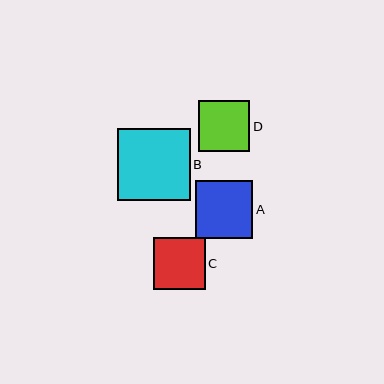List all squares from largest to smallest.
From largest to smallest: B, A, C, D.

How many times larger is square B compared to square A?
Square B is approximately 1.3 times the size of square A.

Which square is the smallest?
Square D is the smallest with a size of approximately 51 pixels.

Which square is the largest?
Square B is the largest with a size of approximately 73 pixels.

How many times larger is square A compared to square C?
Square A is approximately 1.1 times the size of square C.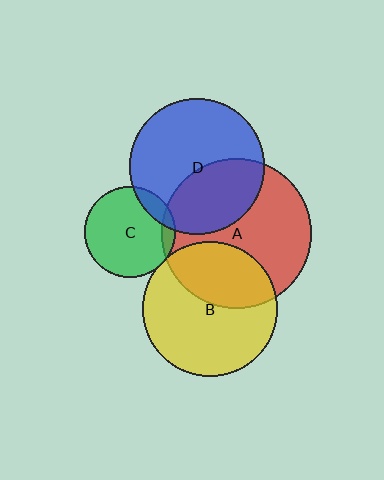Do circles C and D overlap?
Yes.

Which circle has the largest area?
Circle A (red).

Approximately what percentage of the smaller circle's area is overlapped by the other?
Approximately 15%.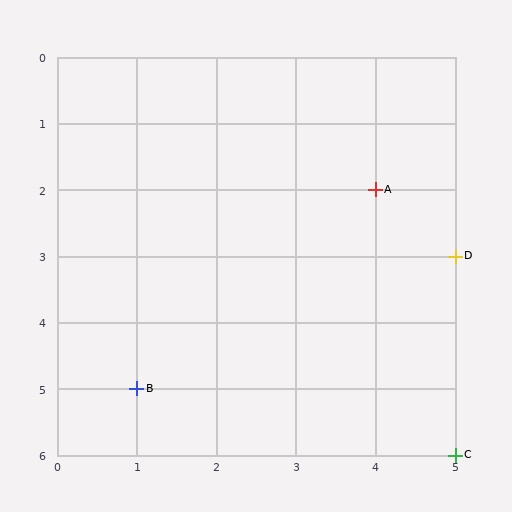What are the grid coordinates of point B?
Point B is at grid coordinates (1, 5).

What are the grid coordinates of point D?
Point D is at grid coordinates (5, 3).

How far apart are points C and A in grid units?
Points C and A are 1 column and 4 rows apart (about 4.1 grid units diagonally).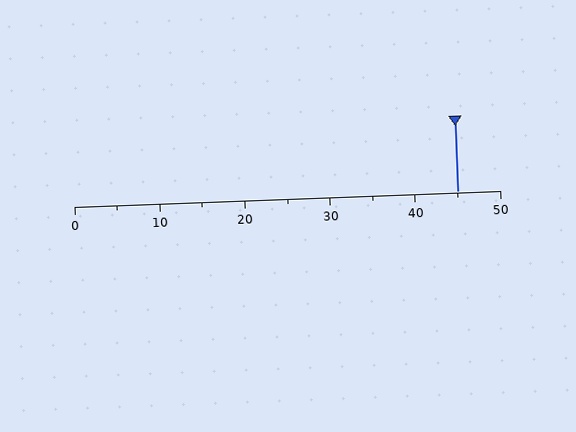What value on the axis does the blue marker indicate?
The marker indicates approximately 45.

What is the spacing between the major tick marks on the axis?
The major ticks are spaced 10 apart.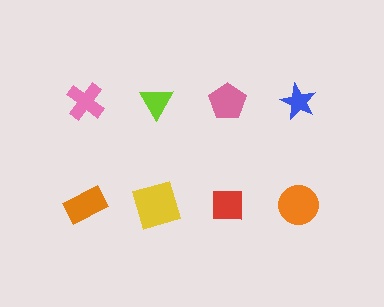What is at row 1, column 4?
A blue star.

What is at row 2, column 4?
An orange circle.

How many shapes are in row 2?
4 shapes.